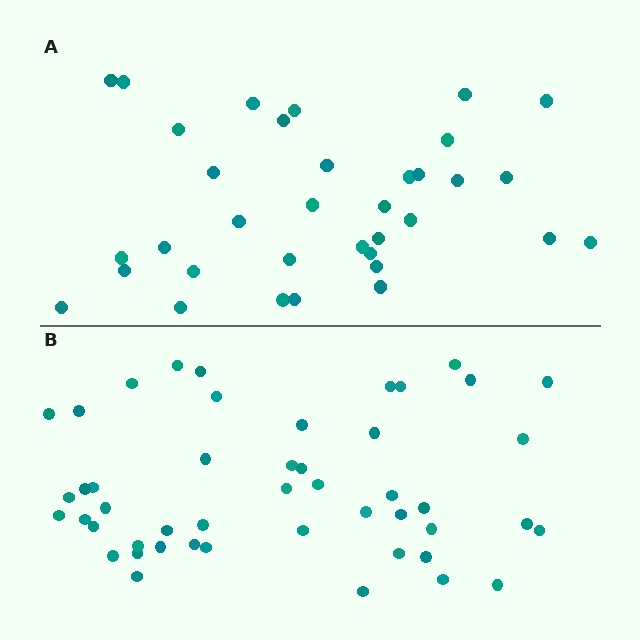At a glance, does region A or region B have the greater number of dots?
Region B (the bottom region) has more dots.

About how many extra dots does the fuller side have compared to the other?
Region B has approximately 15 more dots than region A.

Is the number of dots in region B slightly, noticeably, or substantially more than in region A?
Region B has noticeably more, but not dramatically so. The ratio is roughly 1.4 to 1.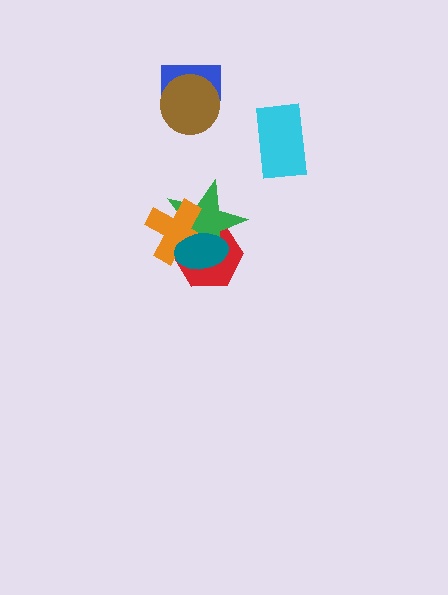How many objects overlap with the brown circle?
1 object overlaps with the brown circle.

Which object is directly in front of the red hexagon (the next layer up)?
The green star is directly in front of the red hexagon.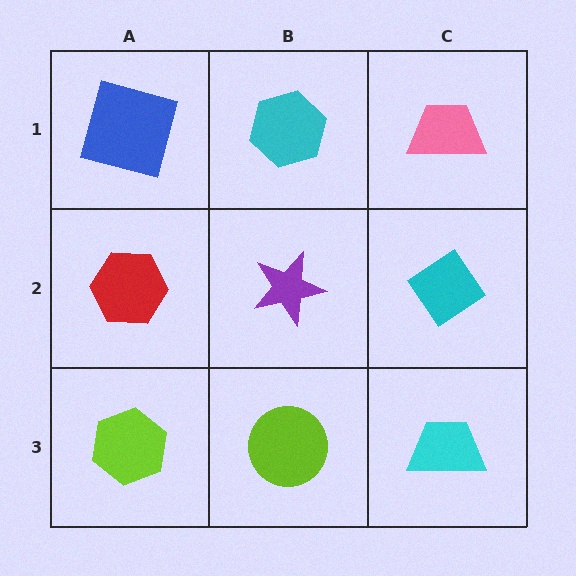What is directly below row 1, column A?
A red hexagon.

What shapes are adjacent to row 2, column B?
A cyan hexagon (row 1, column B), a lime circle (row 3, column B), a red hexagon (row 2, column A), a cyan diamond (row 2, column C).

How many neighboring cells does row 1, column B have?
3.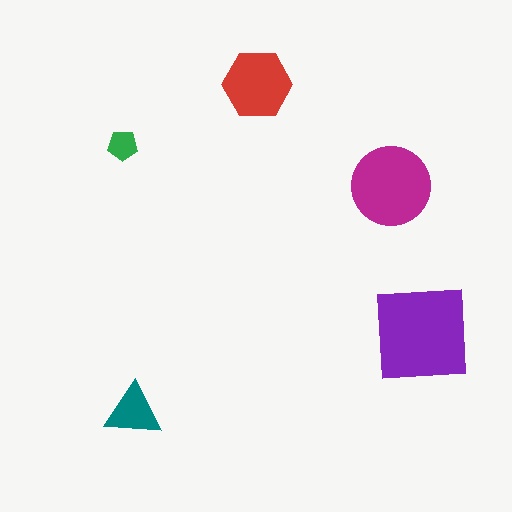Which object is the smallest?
The green pentagon.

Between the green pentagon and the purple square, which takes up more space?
The purple square.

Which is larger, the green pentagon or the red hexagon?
The red hexagon.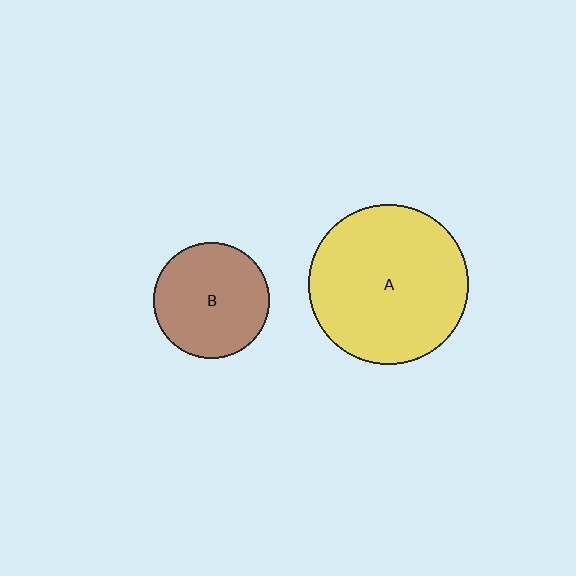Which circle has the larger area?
Circle A (yellow).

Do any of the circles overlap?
No, none of the circles overlap.